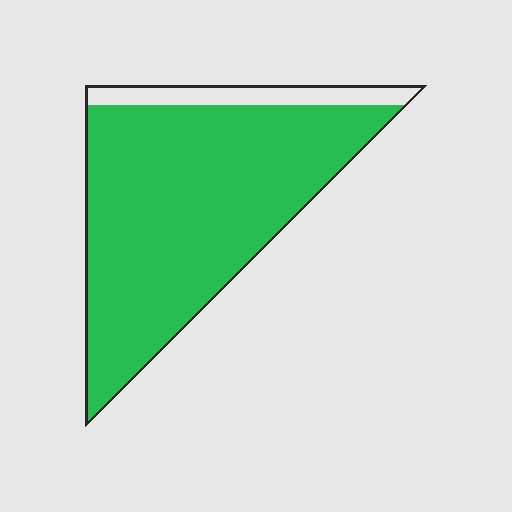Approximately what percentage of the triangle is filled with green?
Approximately 90%.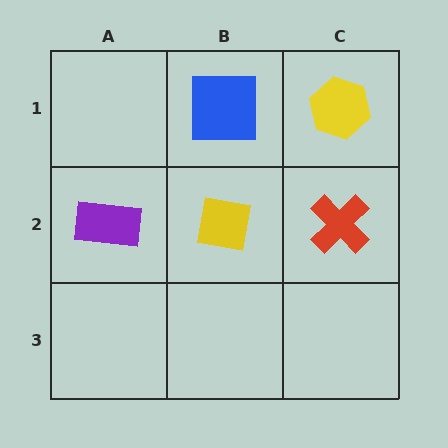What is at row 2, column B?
A yellow square.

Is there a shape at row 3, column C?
No, that cell is empty.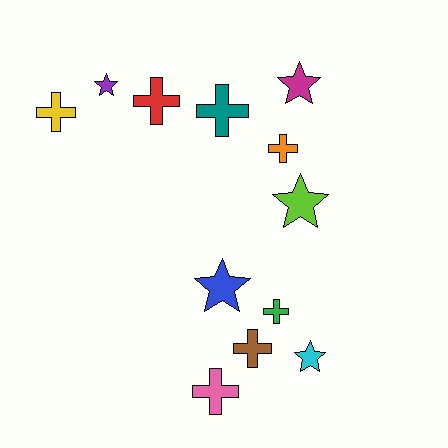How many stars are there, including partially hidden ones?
There are 5 stars.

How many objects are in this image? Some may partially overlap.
There are 12 objects.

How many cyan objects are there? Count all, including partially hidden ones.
There is 1 cyan object.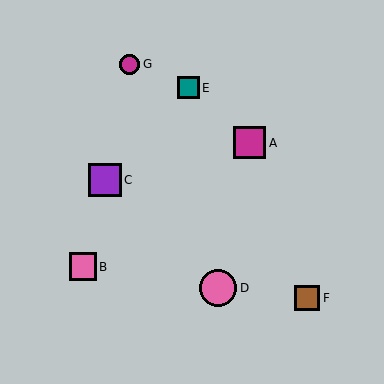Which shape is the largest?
The pink circle (labeled D) is the largest.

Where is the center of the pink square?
The center of the pink square is at (83, 267).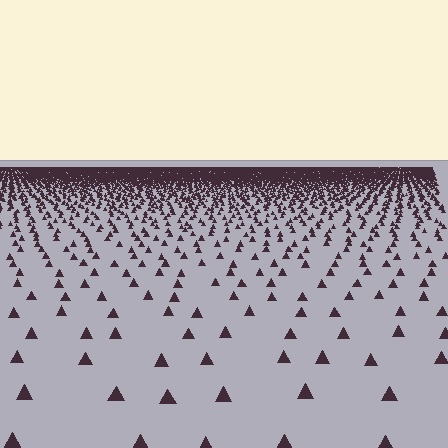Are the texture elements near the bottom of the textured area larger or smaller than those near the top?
Larger. Near the bottom, elements are closer to the viewer and appear at a bigger on-screen size.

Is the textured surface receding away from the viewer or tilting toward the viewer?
The surface is receding away from the viewer. Texture elements get smaller and denser toward the top.